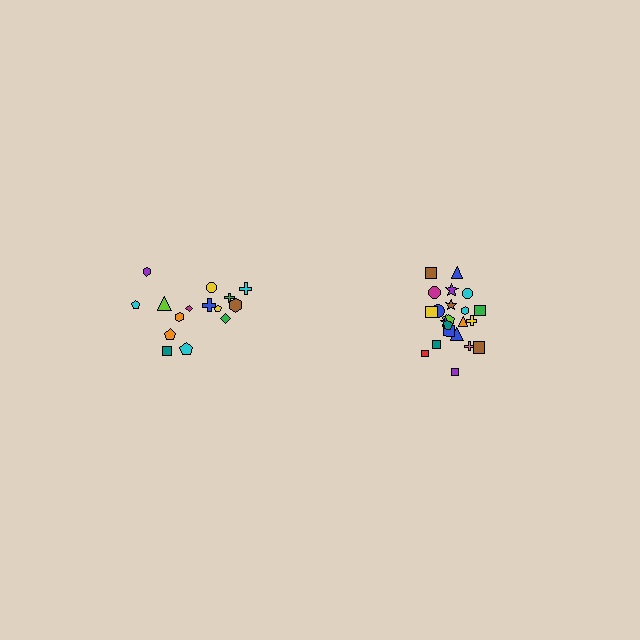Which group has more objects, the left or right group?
The right group.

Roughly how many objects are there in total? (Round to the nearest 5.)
Roughly 35 objects in total.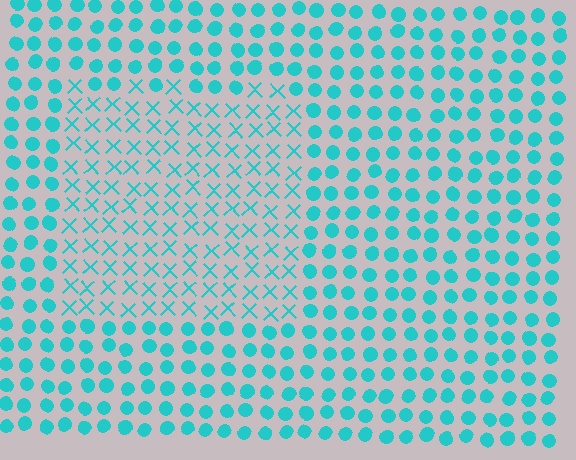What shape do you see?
I see a rectangle.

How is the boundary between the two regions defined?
The boundary is defined by a change in element shape: X marks inside vs. circles outside. All elements share the same color and spacing.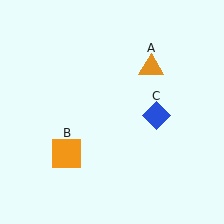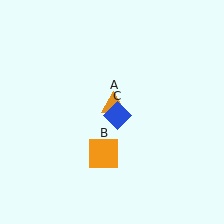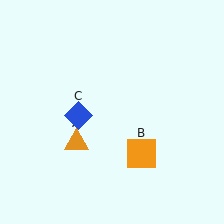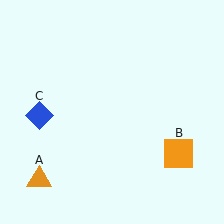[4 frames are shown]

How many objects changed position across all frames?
3 objects changed position: orange triangle (object A), orange square (object B), blue diamond (object C).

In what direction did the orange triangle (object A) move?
The orange triangle (object A) moved down and to the left.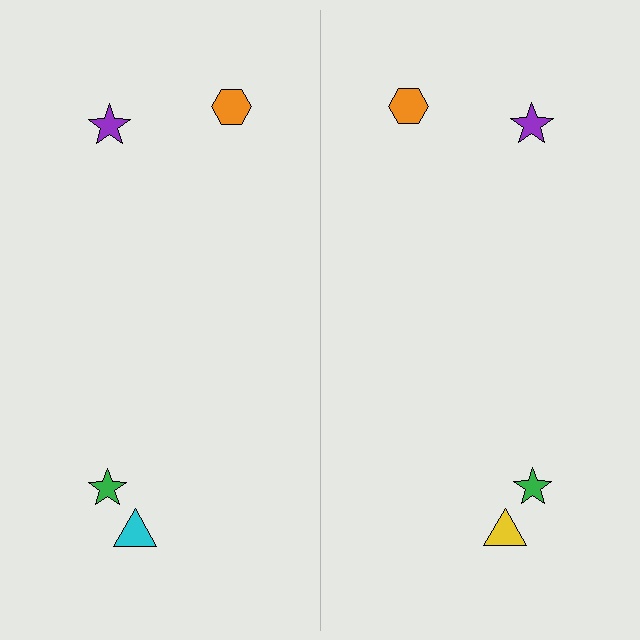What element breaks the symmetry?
The yellow triangle on the right side breaks the symmetry — its mirror counterpart is cyan.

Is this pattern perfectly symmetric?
No, the pattern is not perfectly symmetric. The yellow triangle on the right side breaks the symmetry — its mirror counterpart is cyan.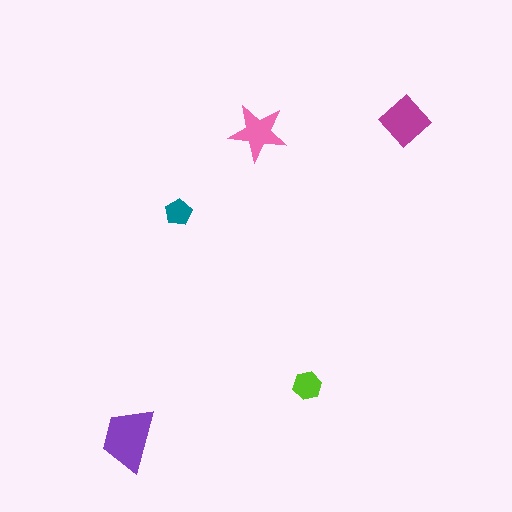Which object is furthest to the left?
The purple trapezoid is leftmost.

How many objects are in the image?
There are 5 objects in the image.